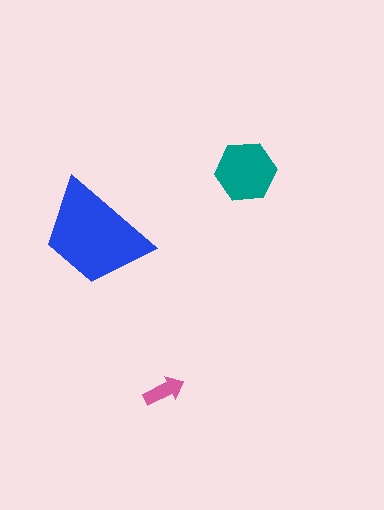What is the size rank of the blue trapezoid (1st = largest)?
1st.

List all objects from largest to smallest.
The blue trapezoid, the teal hexagon, the pink arrow.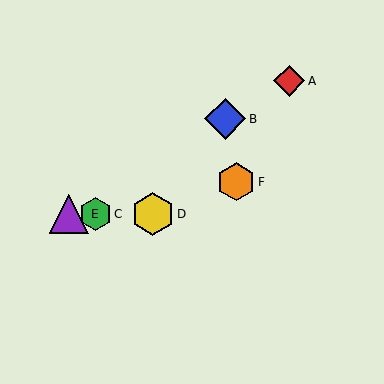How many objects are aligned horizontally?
3 objects (C, D, E) are aligned horizontally.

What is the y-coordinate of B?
Object B is at y≈119.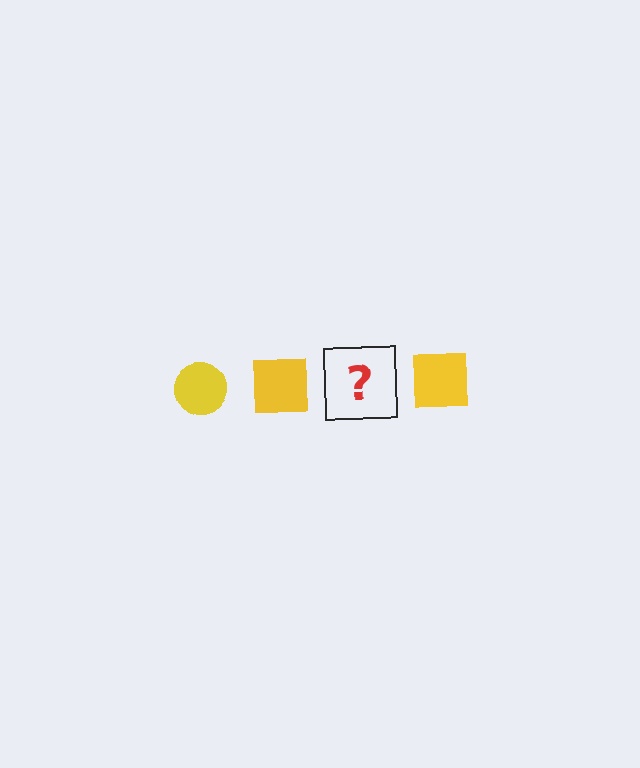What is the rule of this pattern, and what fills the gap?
The rule is that the pattern cycles through circle, square shapes in yellow. The gap should be filled with a yellow circle.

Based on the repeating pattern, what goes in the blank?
The blank should be a yellow circle.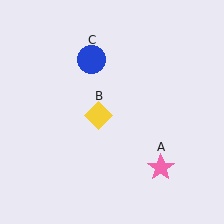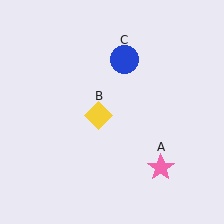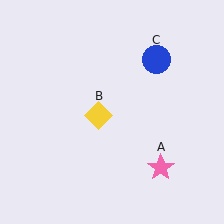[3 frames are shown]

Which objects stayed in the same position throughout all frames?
Pink star (object A) and yellow diamond (object B) remained stationary.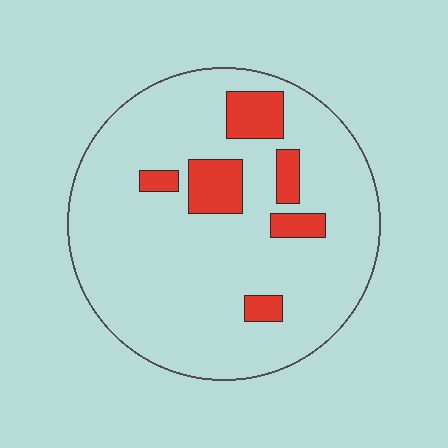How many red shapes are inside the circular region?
6.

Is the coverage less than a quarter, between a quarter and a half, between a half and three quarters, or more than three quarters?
Less than a quarter.